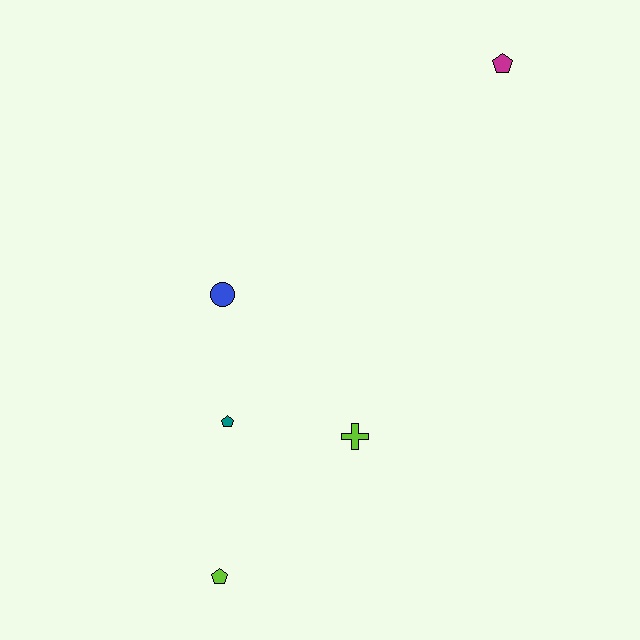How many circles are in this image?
There is 1 circle.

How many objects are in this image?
There are 5 objects.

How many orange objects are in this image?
There are no orange objects.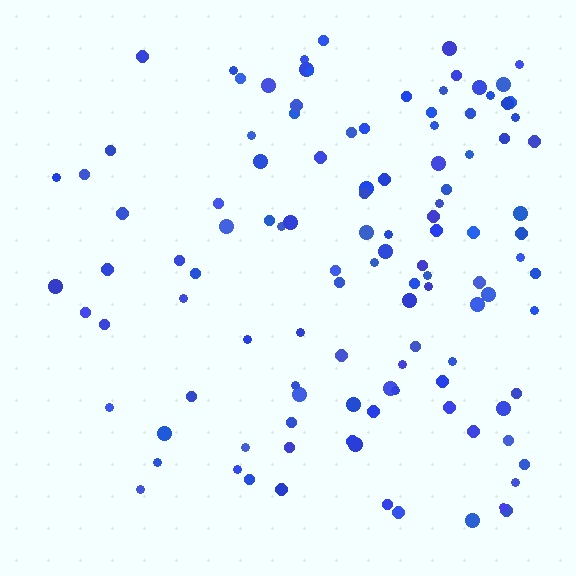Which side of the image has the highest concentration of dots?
The right.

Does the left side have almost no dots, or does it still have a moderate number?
Still a moderate number, just noticeably fewer than the right.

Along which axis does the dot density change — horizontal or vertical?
Horizontal.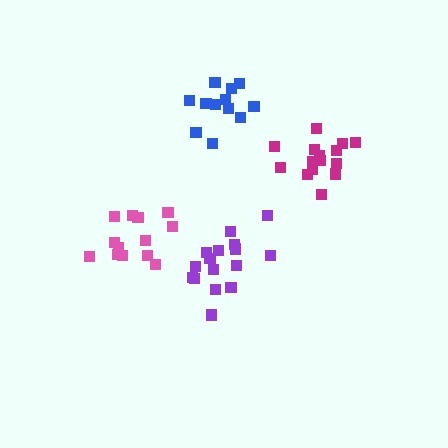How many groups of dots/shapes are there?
There are 4 groups.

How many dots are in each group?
Group 1: 15 dots, Group 2: 16 dots, Group 3: 12 dots, Group 4: 13 dots (56 total).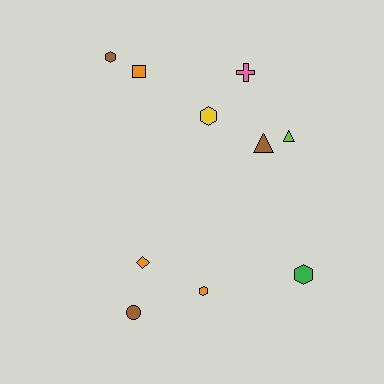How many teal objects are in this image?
There are no teal objects.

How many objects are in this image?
There are 10 objects.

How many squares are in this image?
There is 1 square.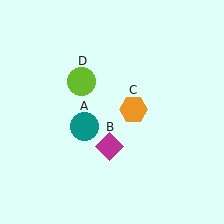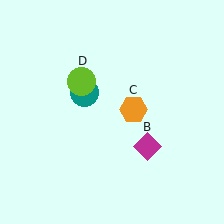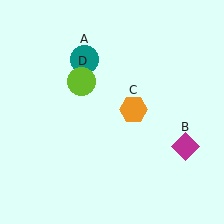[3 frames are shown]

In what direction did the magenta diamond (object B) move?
The magenta diamond (object B) moved right.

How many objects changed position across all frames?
2 objects changed position: teal circle (object A), magenta diamond (object B).